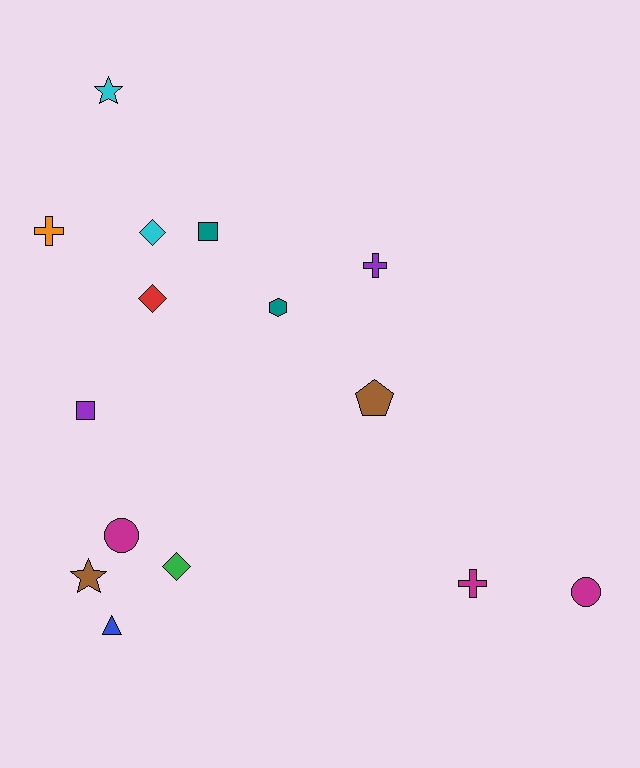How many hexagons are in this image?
There is 1 hexagon.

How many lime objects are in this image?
There are no lime objects.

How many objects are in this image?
There are 15 objects.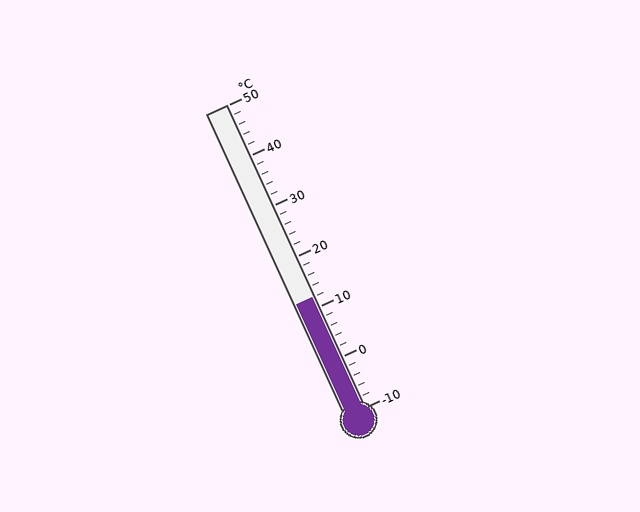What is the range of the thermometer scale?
The thermometer scale ranges from -10°C to 50°C.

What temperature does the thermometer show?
The thermometer shows approximately 12°C.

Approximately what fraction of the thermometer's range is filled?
The thermometer is filled to approximately 35% of its range.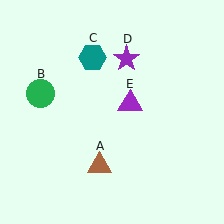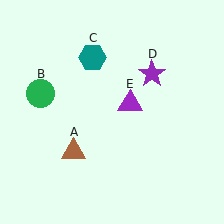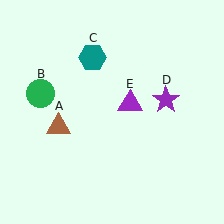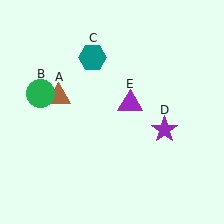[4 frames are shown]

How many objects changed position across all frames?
2 objects changed position: brown triangle (object A), purple star (object D).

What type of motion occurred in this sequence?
The brown triangle (object A), purple star (object D) rotated clockwise around the center of the scene.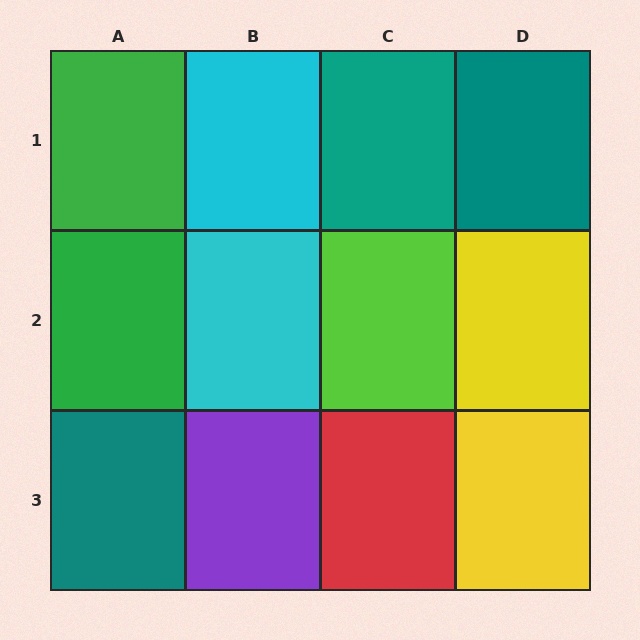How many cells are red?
1 cell is red.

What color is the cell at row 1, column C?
Teal.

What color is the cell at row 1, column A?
Green.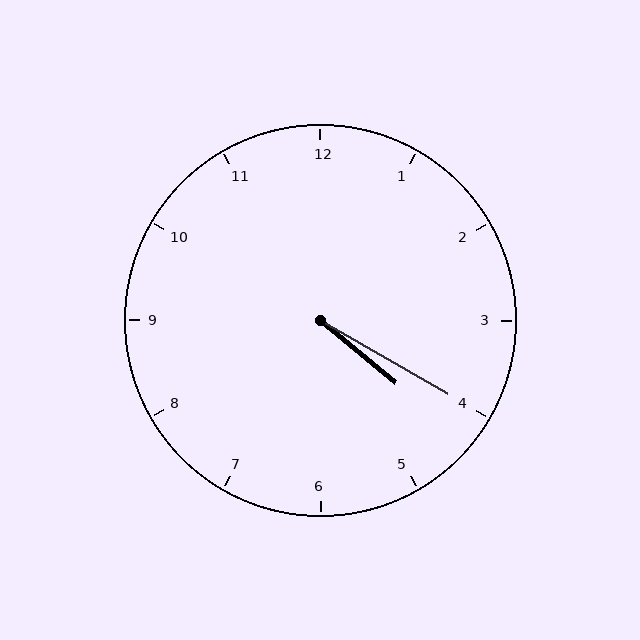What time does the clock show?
4:20.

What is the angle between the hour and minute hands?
Approximately 10 degrees.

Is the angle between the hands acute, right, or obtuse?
It is acute.